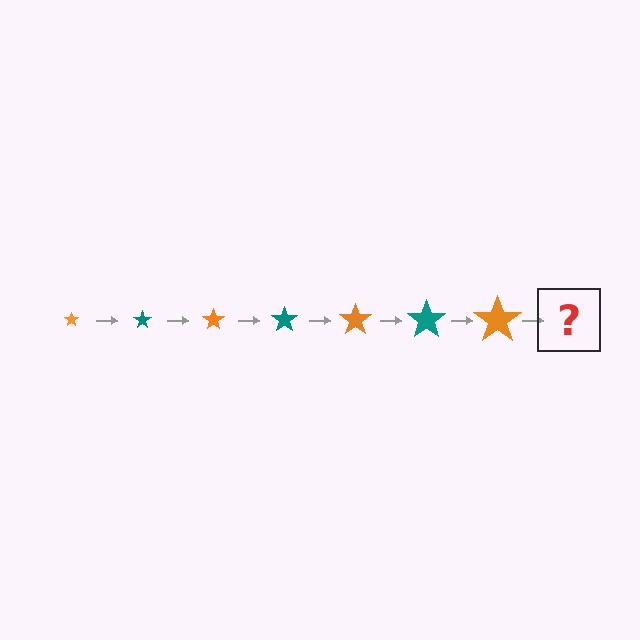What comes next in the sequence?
The next element should be a teal star, larger than the previous one.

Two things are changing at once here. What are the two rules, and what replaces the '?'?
The two rules are that the star grows larger each step and the color cycles through orange and teal. The '?' should be a teal star, larger than the previous one.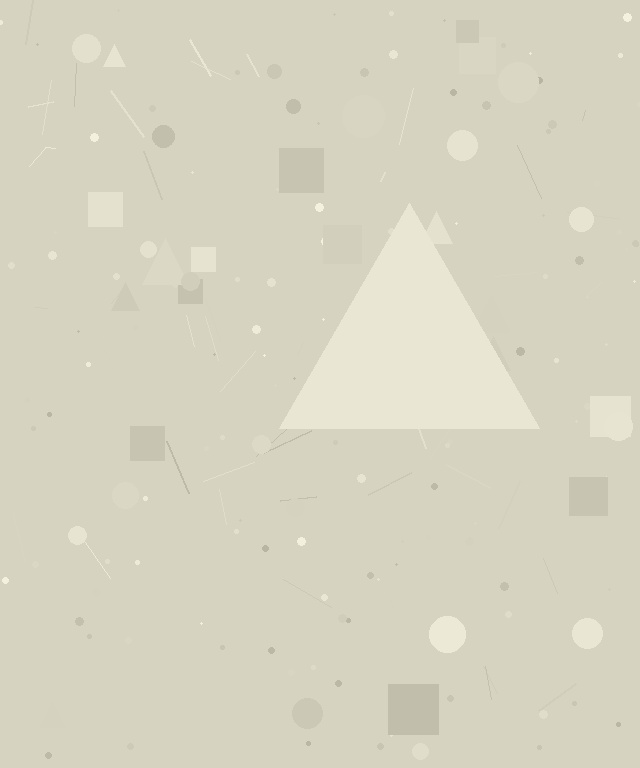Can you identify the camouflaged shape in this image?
The camouflaged shape is a triangle.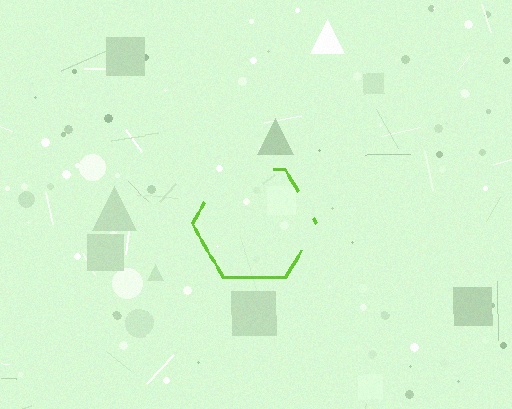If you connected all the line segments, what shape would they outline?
They would outline a hexagon.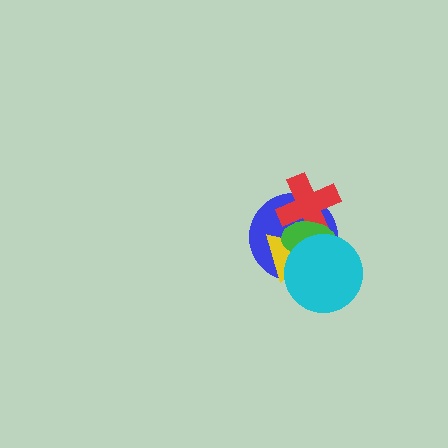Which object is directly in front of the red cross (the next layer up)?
The yellow triangle is directly in front of the red cross.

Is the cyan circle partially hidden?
No, no other shape covers it.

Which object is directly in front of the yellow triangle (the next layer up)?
The green ellipse is directly in front of the yellow triangle.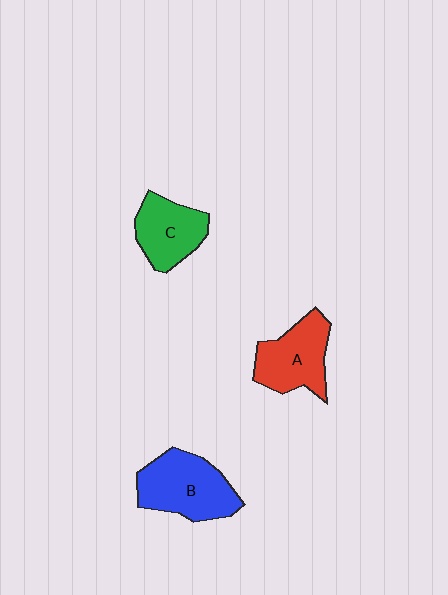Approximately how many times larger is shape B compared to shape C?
Approximately 1.3 times.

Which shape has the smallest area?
Shape C (green).